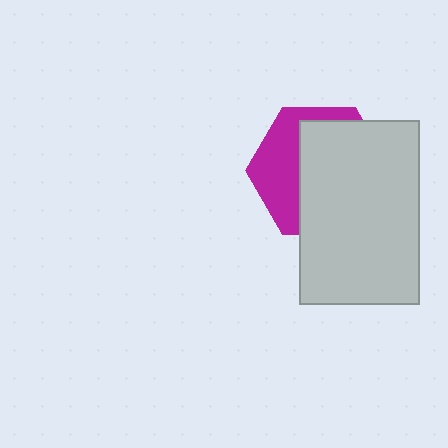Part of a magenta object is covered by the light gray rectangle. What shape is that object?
It is a hexagon.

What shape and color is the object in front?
The object in front is a light gray rectangle.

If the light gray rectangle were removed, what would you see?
You would see the complete magenta hexagon.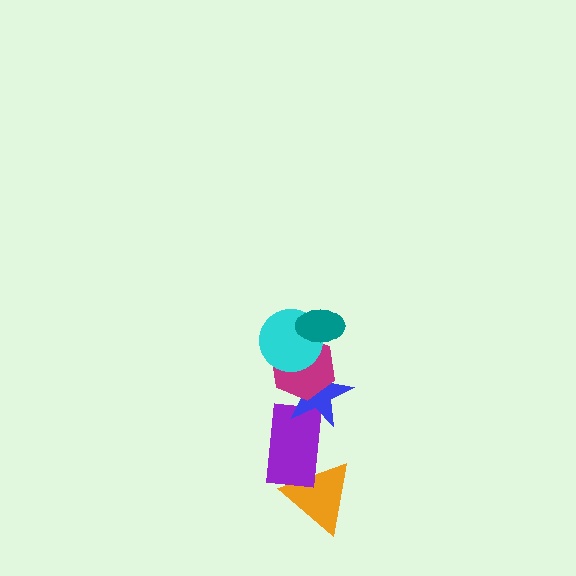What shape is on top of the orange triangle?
The purple rectangle is on top of the orange triangle.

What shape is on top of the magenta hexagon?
The cyan circle is on top of the magenta hexagon.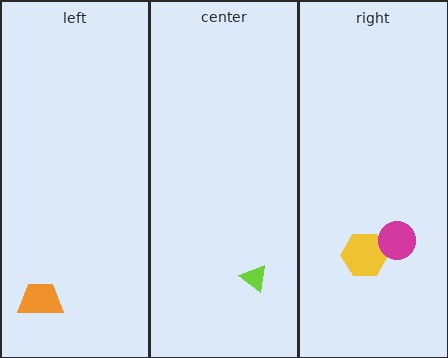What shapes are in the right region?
The yellow hexagon, the magenta circle.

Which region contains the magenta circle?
The right region.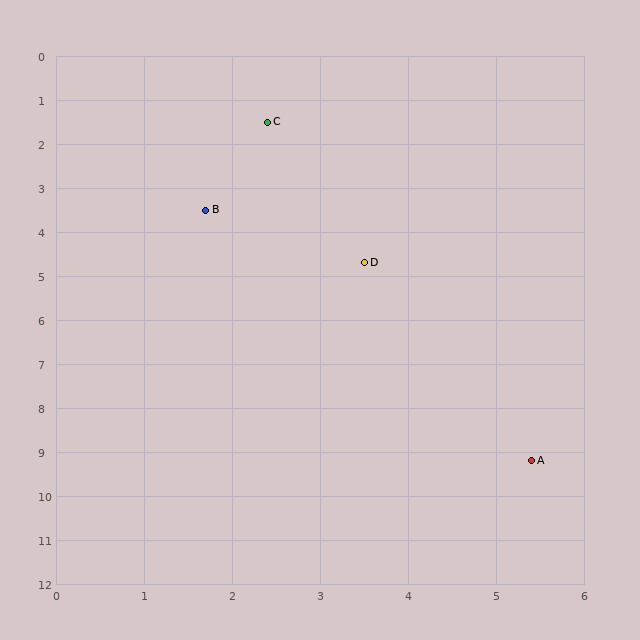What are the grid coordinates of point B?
Point B is at approximately (1.7, 3.5).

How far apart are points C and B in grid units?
Points C and B are about 2.1 grid units apart.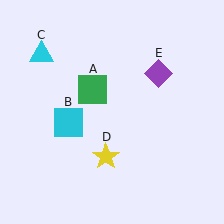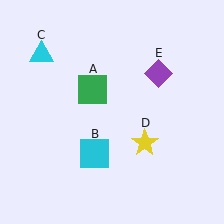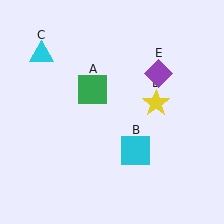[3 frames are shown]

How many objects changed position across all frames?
2 objects changed position: cyan square (object B), yellow star (object D).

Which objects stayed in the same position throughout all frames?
Green square (object A) and cyan triangle (object C) and purple diamond (object E) remained stationary.